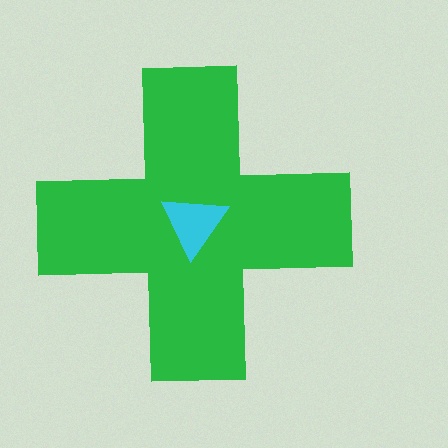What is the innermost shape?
The cyan triangle.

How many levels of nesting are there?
2.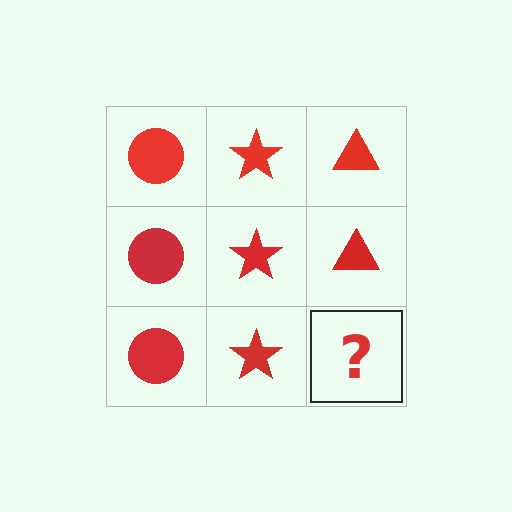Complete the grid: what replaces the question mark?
The question mark should be replaced with a red triangle.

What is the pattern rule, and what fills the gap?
The rule is that each column has a consistent shape. The gap should be filled with a red triangle.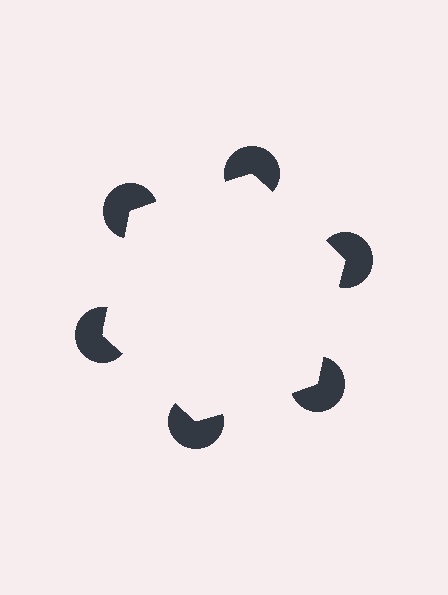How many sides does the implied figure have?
6 sides.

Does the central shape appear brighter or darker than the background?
It typically appears slightly brighter than the background, even though no actual brightness change is drawn.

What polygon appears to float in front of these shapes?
An illusory hexagon — its edges are inferred from the aligned wedge cuts in the pac-man discs, not physically drawn.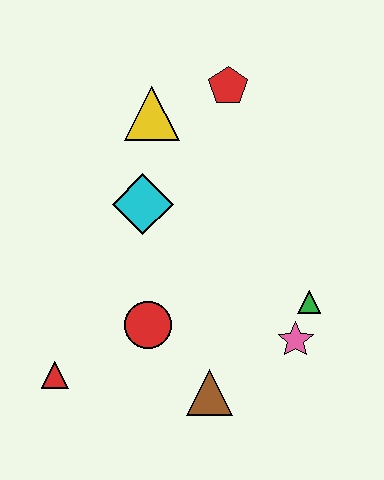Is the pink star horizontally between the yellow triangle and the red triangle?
No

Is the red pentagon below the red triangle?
No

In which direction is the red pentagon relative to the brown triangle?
The red pentagon is above the brown triangle.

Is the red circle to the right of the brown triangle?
No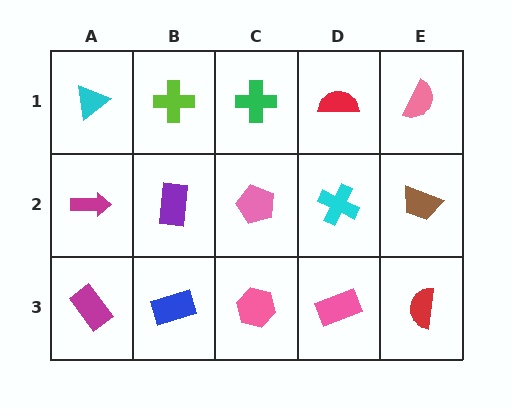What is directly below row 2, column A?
A magenta rectangle.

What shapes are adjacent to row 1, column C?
A pink pentagon (row 2, column C), a lime cross (row 1, column B), a red semicircle (row 1, column D).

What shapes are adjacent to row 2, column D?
A red semicircle (row 1, column D), a pink rectangle (row 3, column D), a pink pentagon (row 2, column C), a brown trapezoid (row 2, column E).